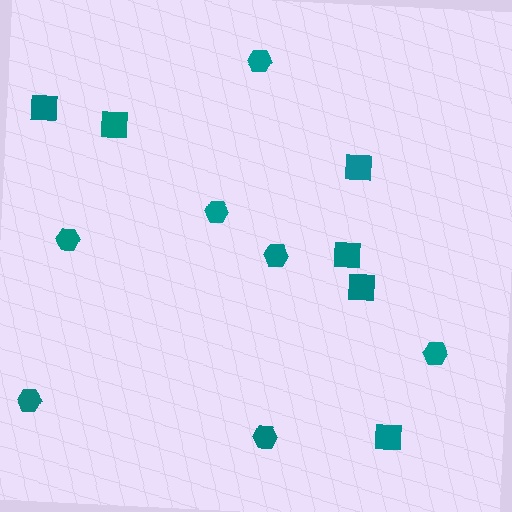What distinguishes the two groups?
There are 2 groups: one group of hexagons (7) and one group of squares (6).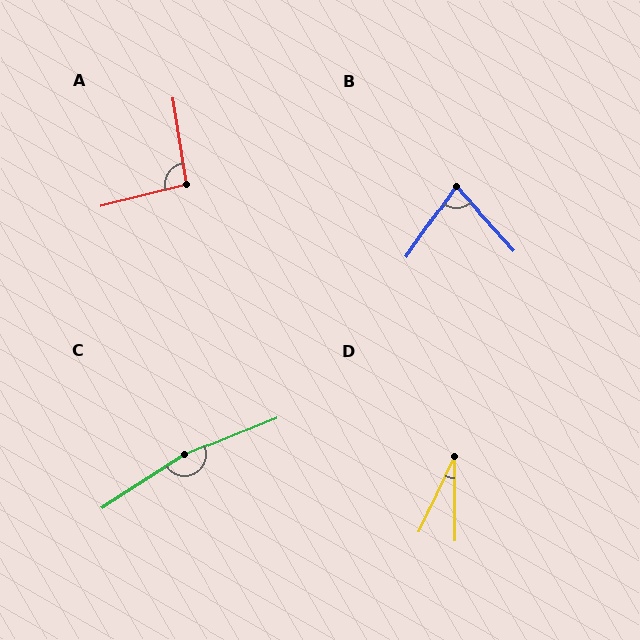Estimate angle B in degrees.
Approximately 77 degrees.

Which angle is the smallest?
D, at approximately 25 degrees.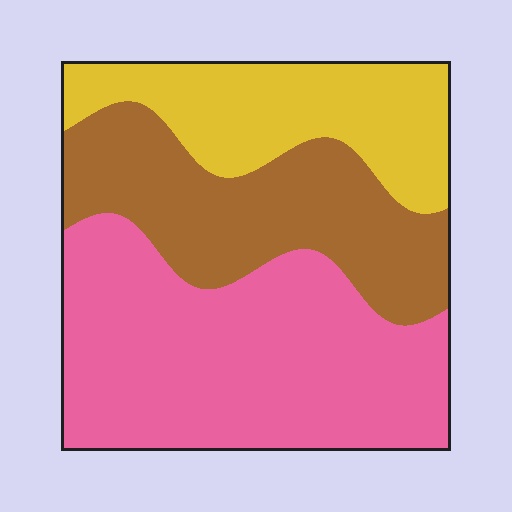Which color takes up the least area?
Yellow, at roughly 25%.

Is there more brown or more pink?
Pink.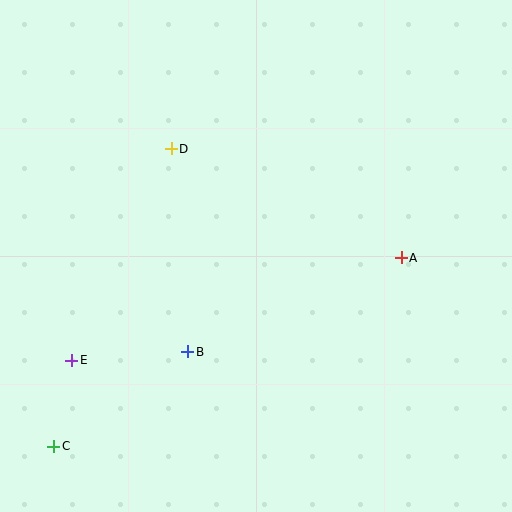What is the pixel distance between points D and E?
The distance between D and E is 234 pixels.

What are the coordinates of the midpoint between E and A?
The midpoint between E and A is at (236, 309).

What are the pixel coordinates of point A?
Point A is at (401, 258).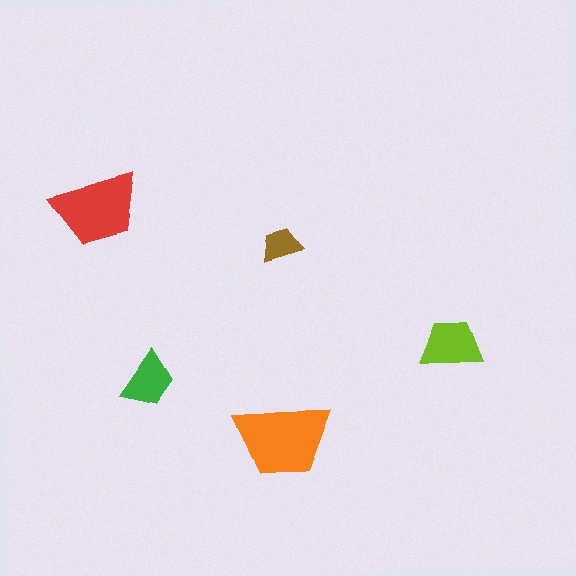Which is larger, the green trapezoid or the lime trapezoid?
The lime one.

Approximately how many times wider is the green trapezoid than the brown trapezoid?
About 1.5 times wider.